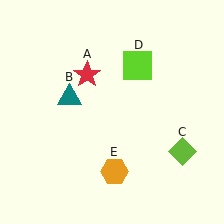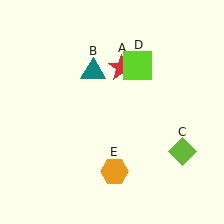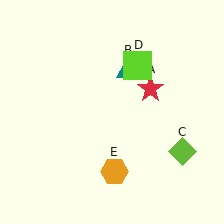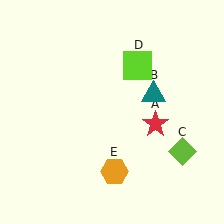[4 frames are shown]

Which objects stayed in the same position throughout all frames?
Lime diamond (object C) and lime square (object D) and orange hexagon (object E) remained stationary.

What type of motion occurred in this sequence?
The red star (object A), teal triangle (object B) rotated clockwise around the center of the scene.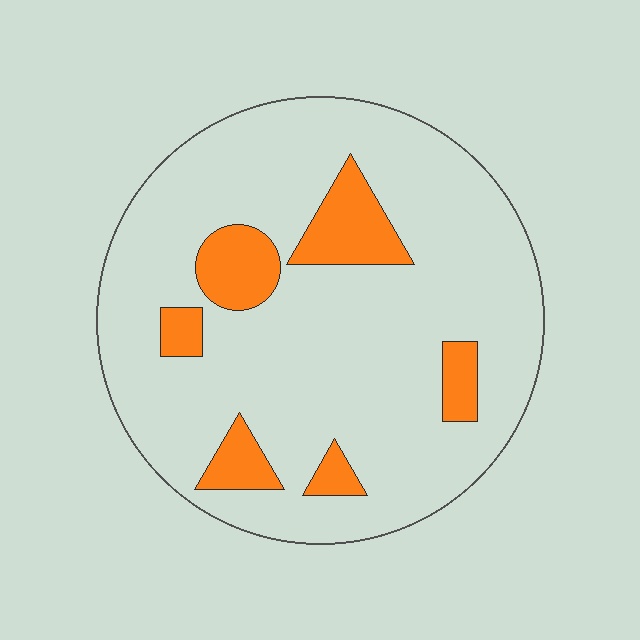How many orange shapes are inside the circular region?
6.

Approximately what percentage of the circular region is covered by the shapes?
Approximately 15%.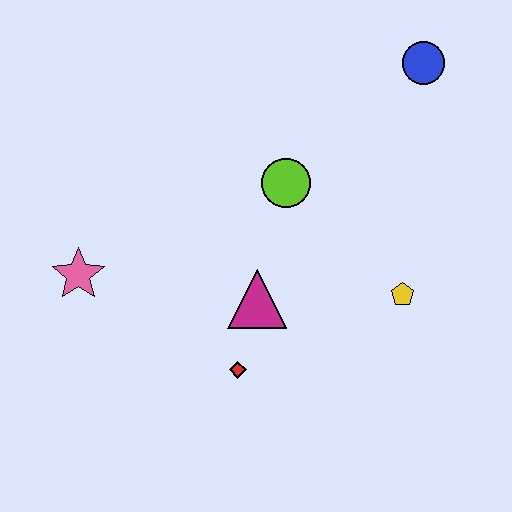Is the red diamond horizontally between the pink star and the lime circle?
Yes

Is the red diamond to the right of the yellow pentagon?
No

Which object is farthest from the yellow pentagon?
The pink star is farthest from the yellow pentagon.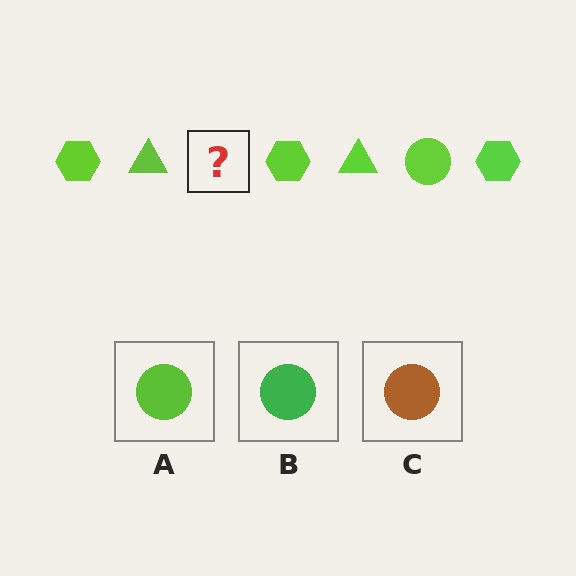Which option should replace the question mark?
Option A.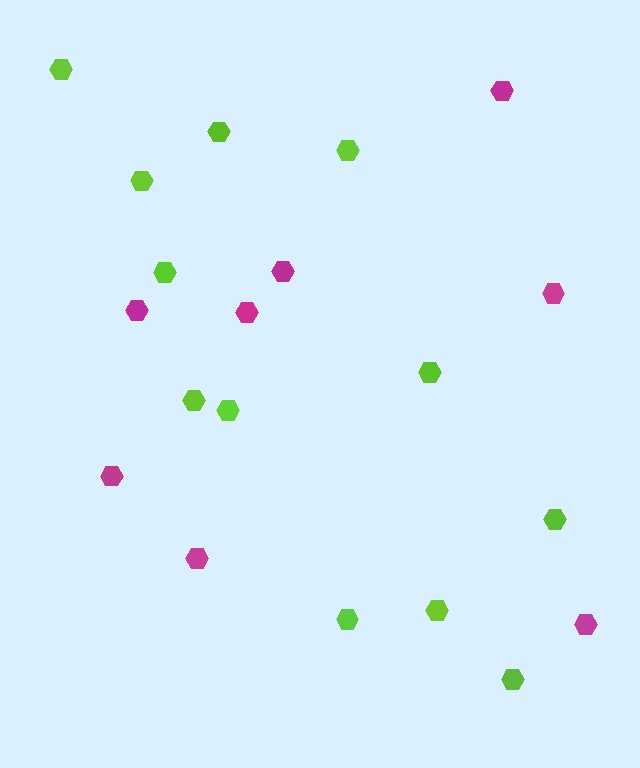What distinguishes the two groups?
There are 2 groups: one group of magenta hexagons (8) and one group of lime hexagons (12).